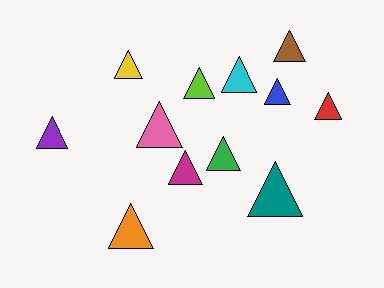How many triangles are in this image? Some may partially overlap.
There are 12 triangles.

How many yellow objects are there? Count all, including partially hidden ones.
There is 1 yellow object.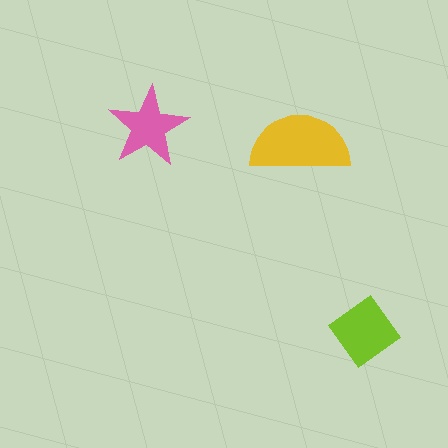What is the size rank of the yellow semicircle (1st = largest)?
1st.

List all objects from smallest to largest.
The pink star, the lime diamond, the yellow semicircle.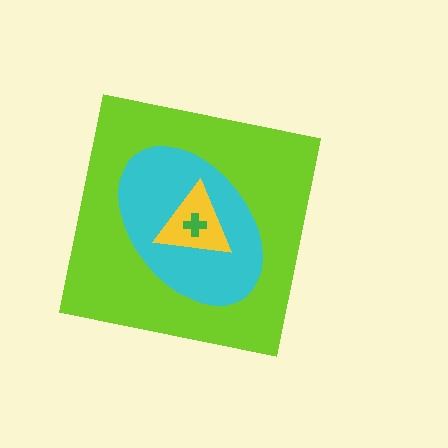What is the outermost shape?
The lime square.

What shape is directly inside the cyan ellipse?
The yellow triangle.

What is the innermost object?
The green cross.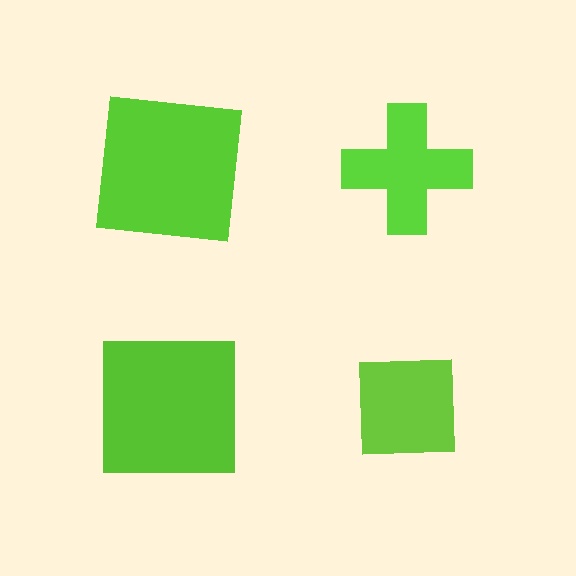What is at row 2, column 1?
A lime square.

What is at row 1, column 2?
A lime cross.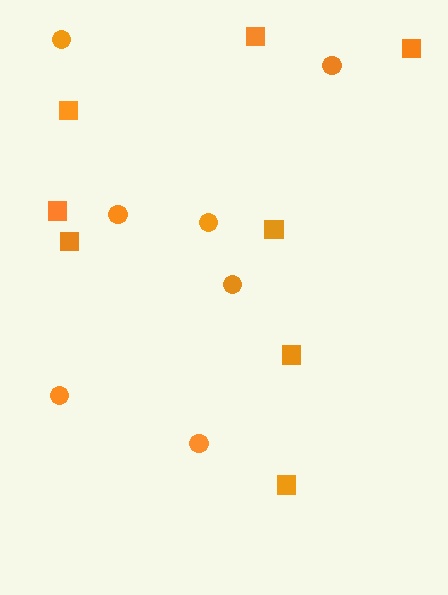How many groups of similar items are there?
There are 2 groups: one group of squares (8) and one group of circles (7).